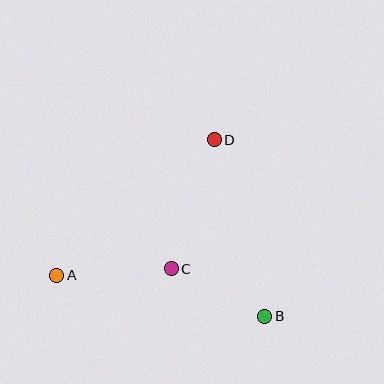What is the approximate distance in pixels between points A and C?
The distance between A and C is approximately 115 pixels.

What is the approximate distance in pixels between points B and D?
The distance between B and D is approximately 184 pixels.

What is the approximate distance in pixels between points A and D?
The distance between A and D is approximately 208 pixels.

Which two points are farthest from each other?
Points A and B are farthest from each other.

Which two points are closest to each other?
Points B and C are closest to each other.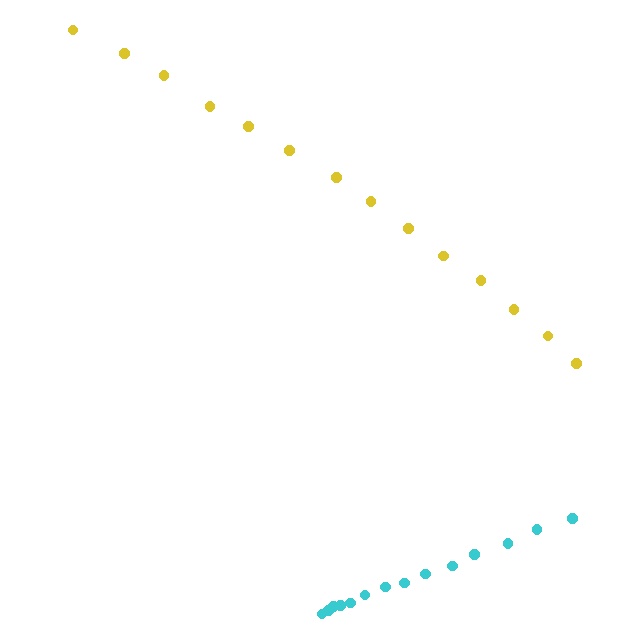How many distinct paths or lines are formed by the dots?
There are 2 distinct paths.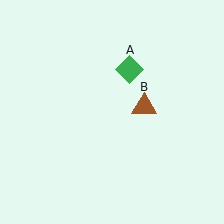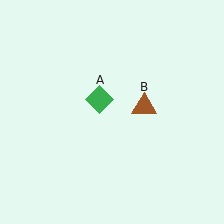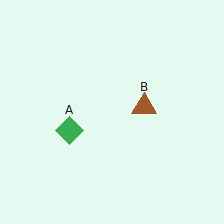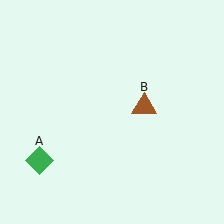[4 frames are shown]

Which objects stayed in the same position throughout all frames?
Brown triangle (object B) remained stationary.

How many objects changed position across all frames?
1 object changed position: green diamond (object A).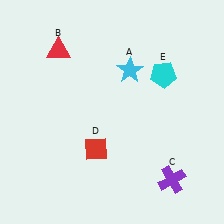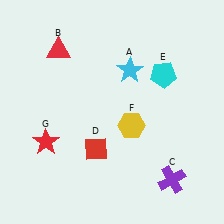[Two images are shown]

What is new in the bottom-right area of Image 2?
A yellow hexagon (F) was added in the bottom-right area of Image 2.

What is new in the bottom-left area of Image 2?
A red star (G) was added in the bottom-left area of Image 2.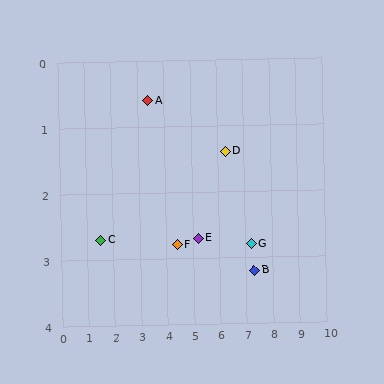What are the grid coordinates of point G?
Point G is at approximately (7.2, 2.8).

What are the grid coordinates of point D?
Point D is at approximately (6.3, 1.4).